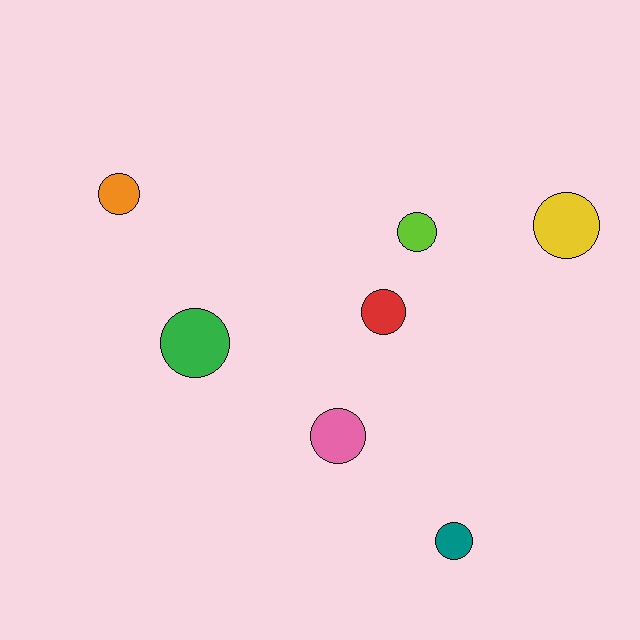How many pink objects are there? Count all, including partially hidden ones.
There is 1 pink object.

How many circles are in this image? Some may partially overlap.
There are 7 circles.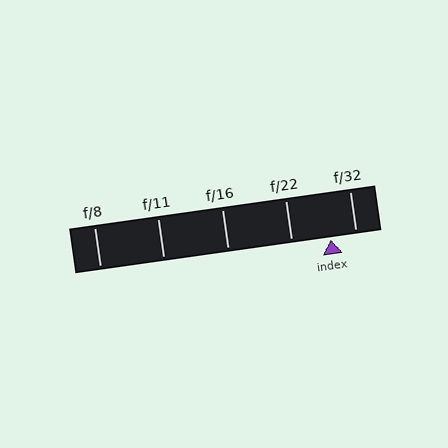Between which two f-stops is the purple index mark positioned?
The index mark is between f/22 and f/32.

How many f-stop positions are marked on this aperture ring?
There are 5 f-stop positions marked.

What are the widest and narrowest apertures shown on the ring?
The widest aperture shown is f/8 and the narrowest is f/32.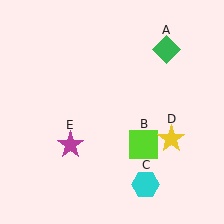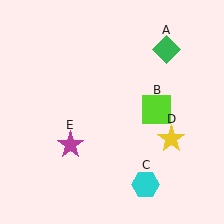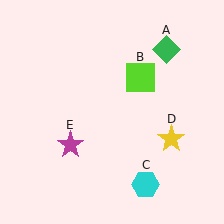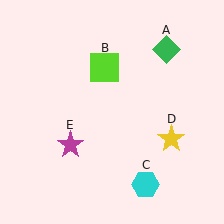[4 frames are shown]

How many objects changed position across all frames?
1 object changed position: lime square (object B).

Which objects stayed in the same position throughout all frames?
Green diamond (object A) and cyan hexagon (object C) and yellow star (object D) and magenta star (object E) remained stationary.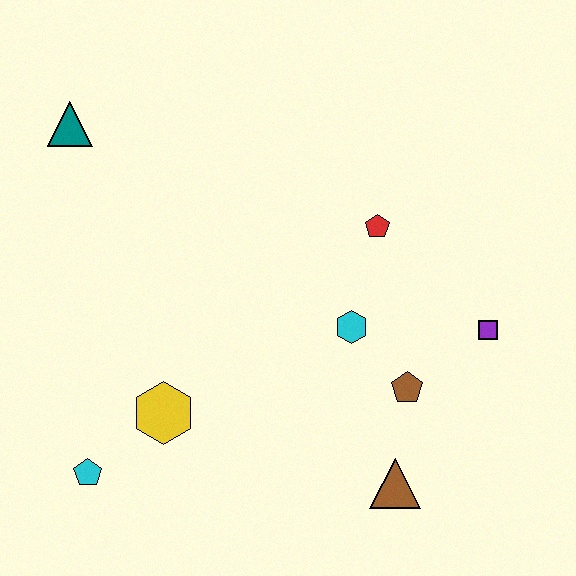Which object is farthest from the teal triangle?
The brown triangle is farthest from the teal triangle.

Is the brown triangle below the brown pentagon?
Yes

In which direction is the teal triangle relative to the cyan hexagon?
The teal triangle is to the left of the cyan hexagon.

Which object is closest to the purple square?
The brown pentagon is closest to the purple square.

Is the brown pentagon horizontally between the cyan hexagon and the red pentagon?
No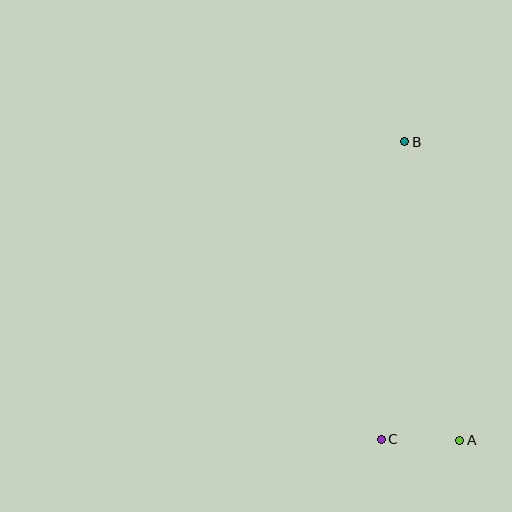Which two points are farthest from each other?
Points A and B are farthest from each other.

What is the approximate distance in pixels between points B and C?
The distance between B and C is approximately 298 pixels.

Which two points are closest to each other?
Points A and C are closest to each other.